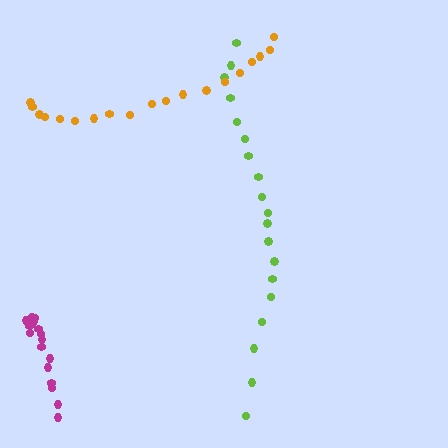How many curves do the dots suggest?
There are 3 distinct paths.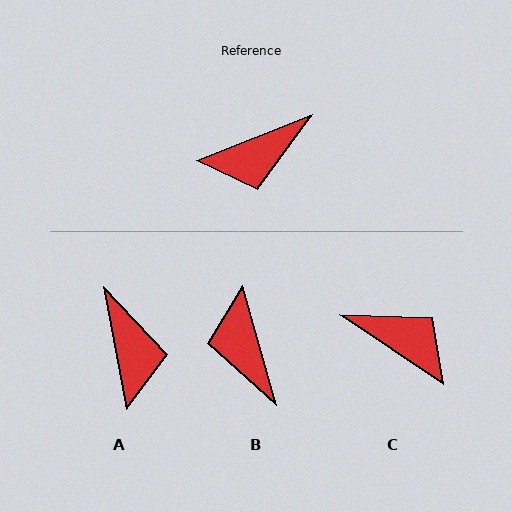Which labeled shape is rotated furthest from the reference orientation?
C, about 124 degrees away.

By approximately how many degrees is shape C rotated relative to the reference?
Approximately 124 degrees counter-clockwise.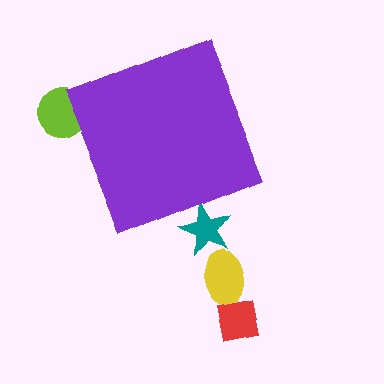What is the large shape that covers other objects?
A purple diamond.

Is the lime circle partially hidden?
Yes, the lime circle is partially hidden behind the purple diamond.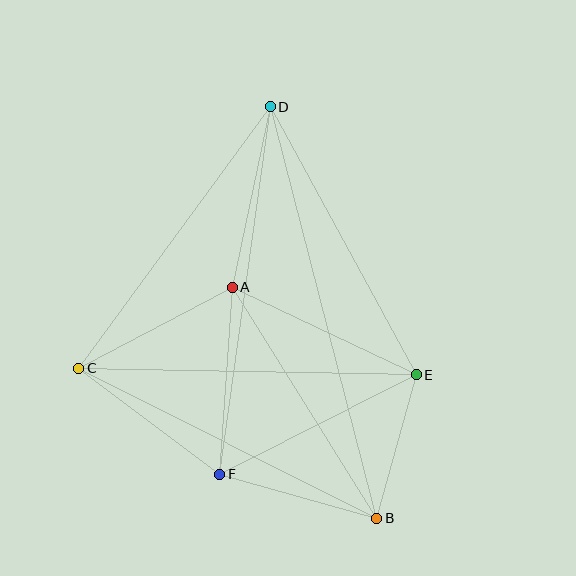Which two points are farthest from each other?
Points B and D are farthest from each other.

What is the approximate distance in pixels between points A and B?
The distance between A and B is approximately 273 pixels.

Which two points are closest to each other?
Points B and E are closest to each other.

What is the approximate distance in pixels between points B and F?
The distance between B and F is approximately 163 pixels.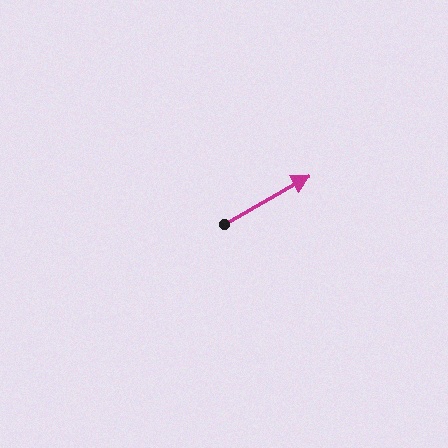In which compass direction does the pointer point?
Northeast.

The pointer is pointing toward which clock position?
Roughly 2 o'clock.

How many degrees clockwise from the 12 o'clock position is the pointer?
Approximately 60 degrees.